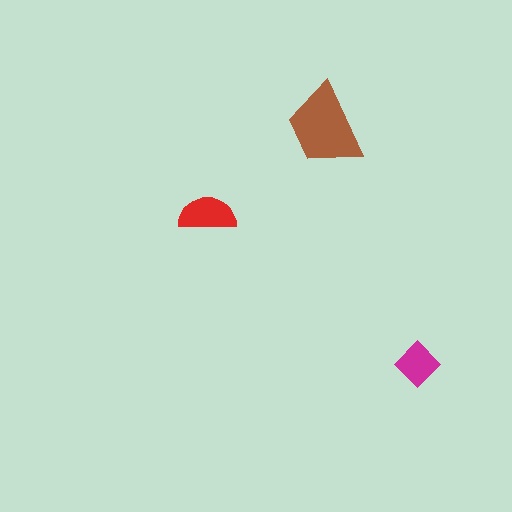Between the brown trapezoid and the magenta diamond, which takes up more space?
The brown trapezoid.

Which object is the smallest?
The magenta diamond.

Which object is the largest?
The brown trapezoid.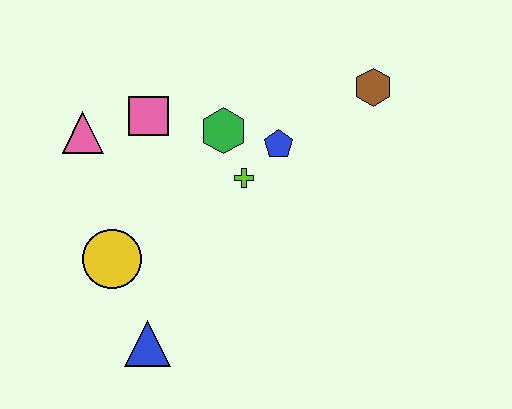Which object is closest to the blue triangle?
The yellow circle is closest to the blue triangle.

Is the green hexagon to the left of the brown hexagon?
Yes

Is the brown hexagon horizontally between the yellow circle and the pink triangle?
No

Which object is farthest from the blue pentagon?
The blue triangle is farthest from the blue pentagon.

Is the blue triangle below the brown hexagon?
Yes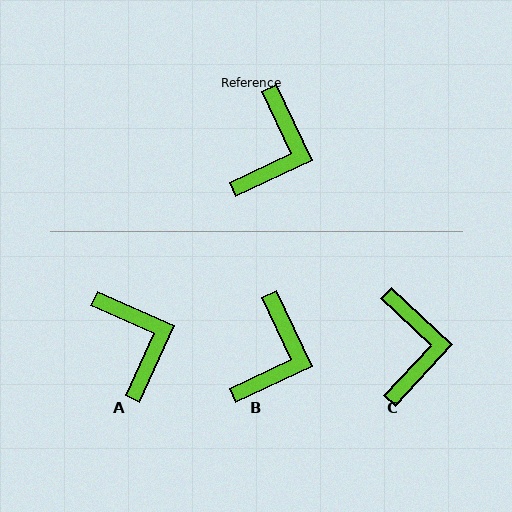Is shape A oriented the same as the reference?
No, it is off by about 41 degrees.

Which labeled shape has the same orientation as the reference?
B.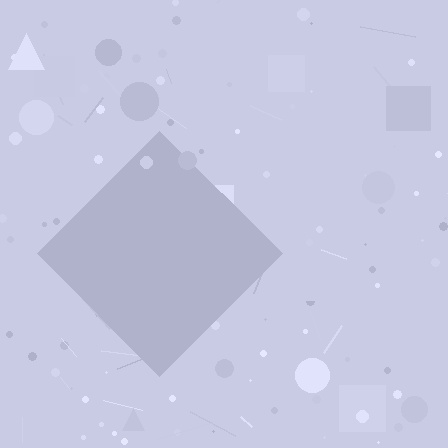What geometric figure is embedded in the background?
A diamond is embedded in the background.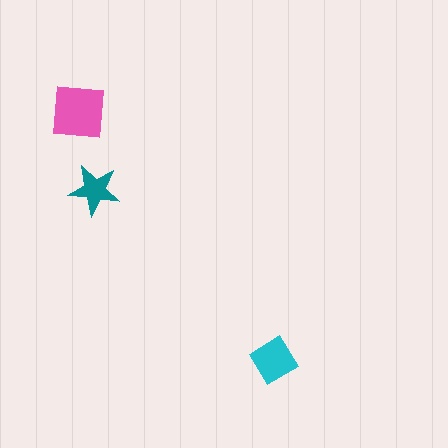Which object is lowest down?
The cyan diamond is bottommost.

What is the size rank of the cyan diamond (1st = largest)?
2nd.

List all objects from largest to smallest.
The pink square, the cyan diamond, the teal star.